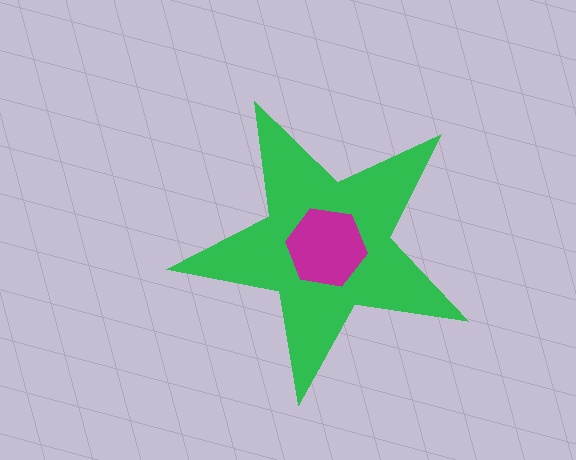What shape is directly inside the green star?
The magenta hexagon.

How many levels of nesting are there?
2.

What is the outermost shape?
The green star.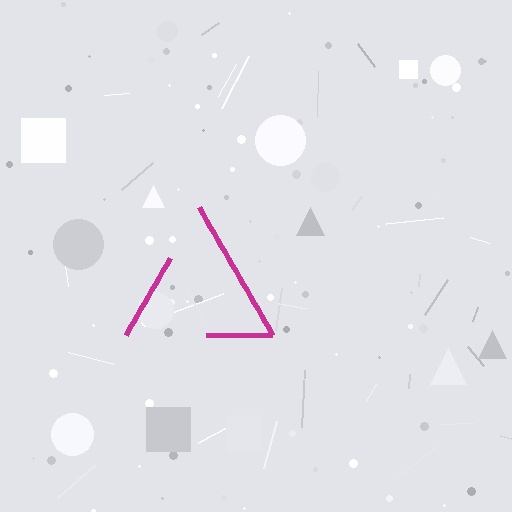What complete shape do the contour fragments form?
The contour fragments form a triangle.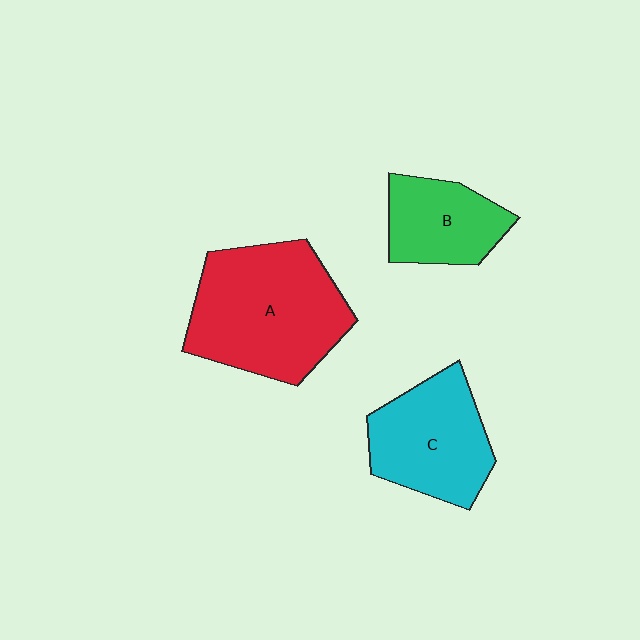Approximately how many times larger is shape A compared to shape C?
Approximately 1.4 times.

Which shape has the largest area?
Shape A (red).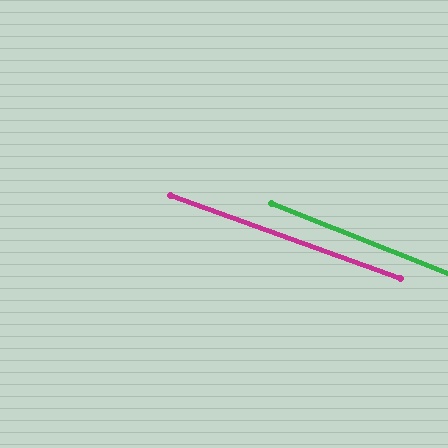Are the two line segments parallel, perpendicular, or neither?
Parallel — their directions differ by only 1.9°.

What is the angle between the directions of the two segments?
Approximately 2 degrees.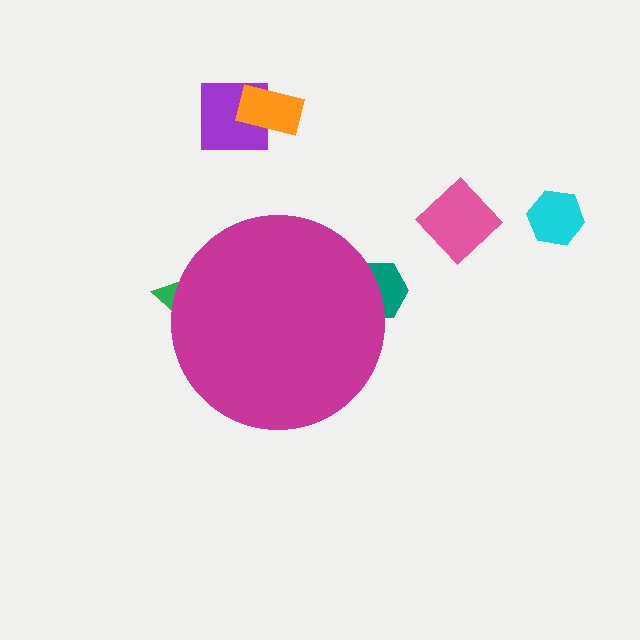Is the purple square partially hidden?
No, the purple square is fully visible.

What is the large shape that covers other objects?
A magenta circle.